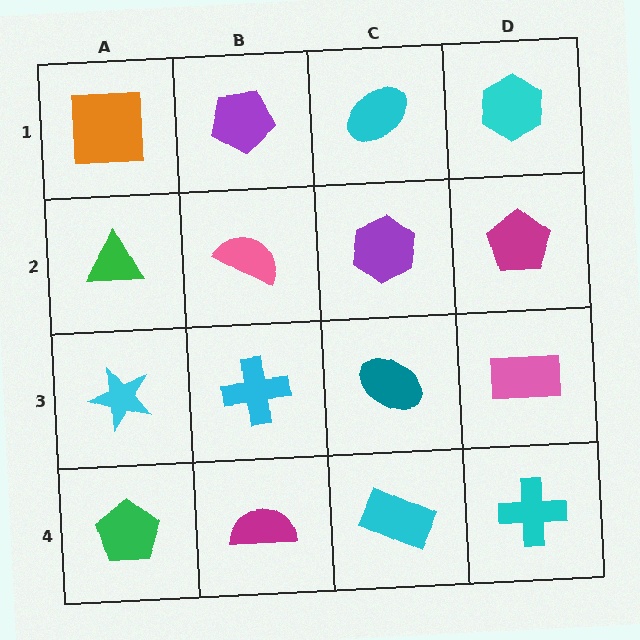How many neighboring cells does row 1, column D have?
2.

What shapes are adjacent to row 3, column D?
A magenta pentagon (row 2, column D), a cyan cross (row 4, column D), a teal ellipse (row 3, column C).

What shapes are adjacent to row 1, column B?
A pink semicircle (row 2, column B), an orange square (row 1, column A), a cyan ellipse (row 1, column C).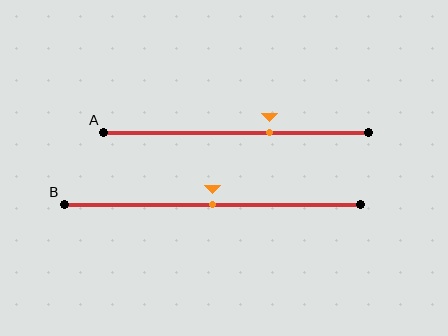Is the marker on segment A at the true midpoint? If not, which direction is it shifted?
No, the marker on segment A is shifted to the right by about 13% of the segment length.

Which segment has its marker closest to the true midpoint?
Segment B has its marker closest to the true midpoint.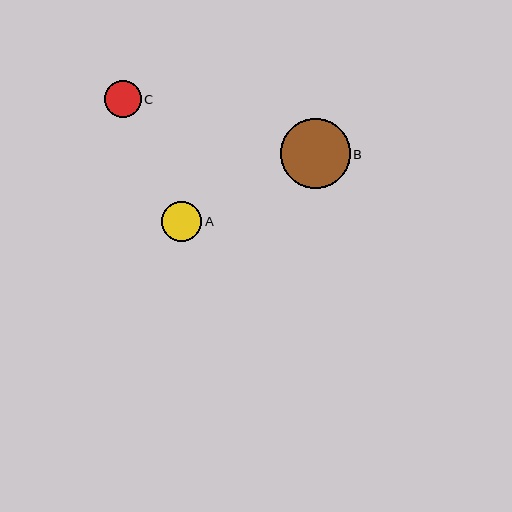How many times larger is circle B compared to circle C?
Circle B is approximately 1.9 times the size of circle C.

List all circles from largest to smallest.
From largest to smallest: B, A, C.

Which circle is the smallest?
Circle C is the smallest with a size of approximately 36 pixels.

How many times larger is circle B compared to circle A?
Circle B is approximately 1.8 times the size of circle A.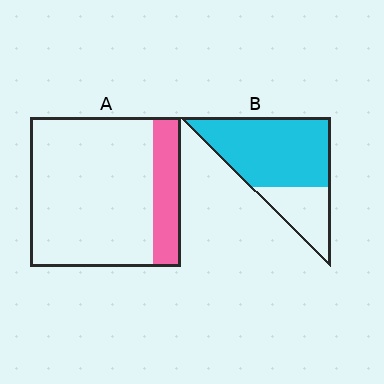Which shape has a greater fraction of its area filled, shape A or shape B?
Shape B.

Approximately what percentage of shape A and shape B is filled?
A is approximately 20% and B is approximately 70%.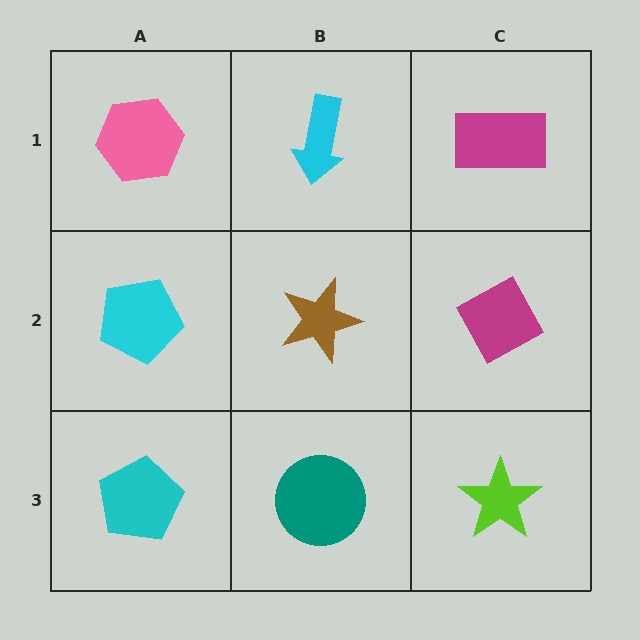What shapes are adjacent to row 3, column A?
A cyan pentagon (row 2, column A), a teal circle (row 3, column B).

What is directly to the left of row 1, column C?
A cyan arrow.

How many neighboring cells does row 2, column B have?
4.